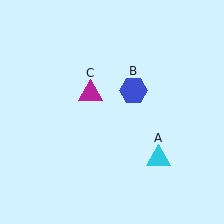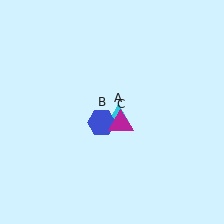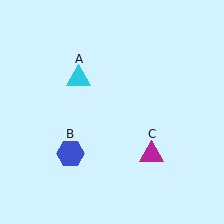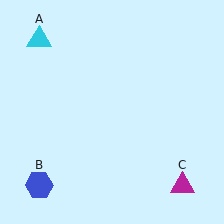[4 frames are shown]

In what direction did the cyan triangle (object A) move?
The cyan triangle (object A) moved up and to the left.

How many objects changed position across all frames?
3 objects changed position: cyan triangle (object A), blue hexagon (object B), magenta triangle (object C).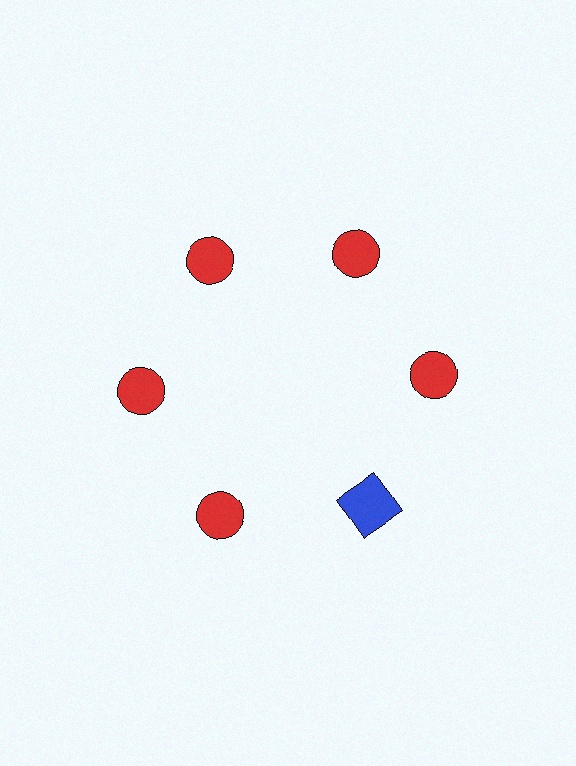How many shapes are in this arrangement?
There are 6 shapes arranged in a ring pattern.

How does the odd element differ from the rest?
It differs in both color (blue instead of red) and shape (square instead of circle).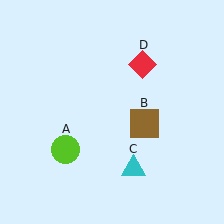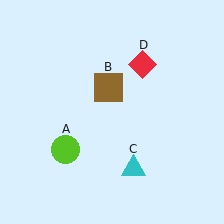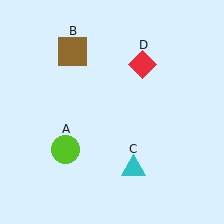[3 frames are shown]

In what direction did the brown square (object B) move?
The brown square (object B) moved up and to the left.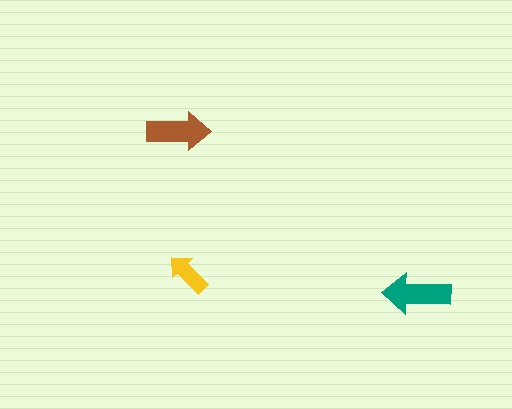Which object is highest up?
The brown arrow is topmost.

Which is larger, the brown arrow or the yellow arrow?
The brown one.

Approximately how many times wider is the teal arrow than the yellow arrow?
About 1.5 times wider.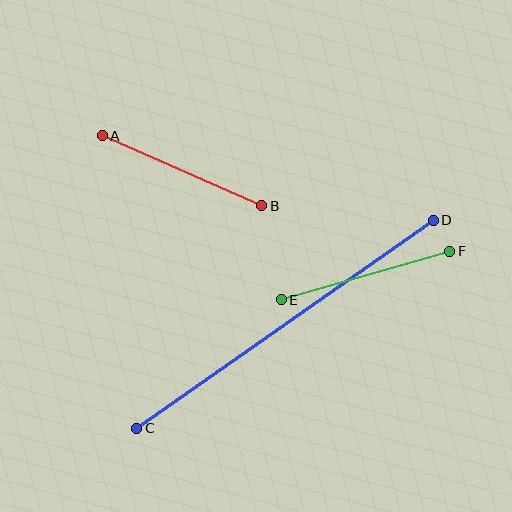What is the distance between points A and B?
The distance is approximately 174 pixels.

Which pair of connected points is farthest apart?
Points C and D are farthest apart.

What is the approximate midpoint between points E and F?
The midpoint is at approximately (365, 275) pixels.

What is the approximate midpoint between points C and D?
The midpoint is at approximately (285, 324) pixels.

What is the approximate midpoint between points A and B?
The midpoint is at approximately (182, 171) pixels.